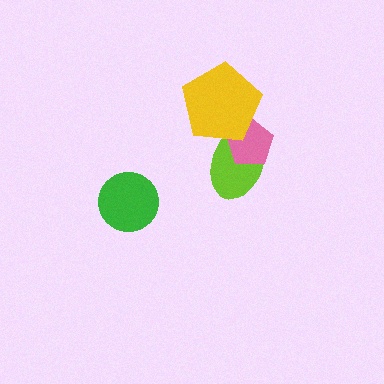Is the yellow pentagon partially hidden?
No, no other shape covers it.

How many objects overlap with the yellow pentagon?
2 objects overlap with the yellow pentagon.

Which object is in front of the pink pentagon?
The yellow pentagon is in front of the pink pentagon.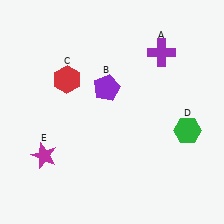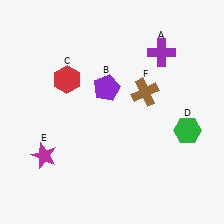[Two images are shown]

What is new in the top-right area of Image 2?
A brown cross (F) was added in the top-right area of Image 2.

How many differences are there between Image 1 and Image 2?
There is 1 difference between the two images.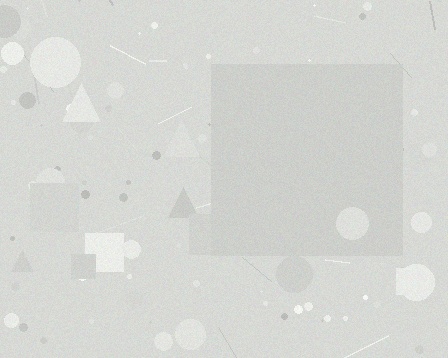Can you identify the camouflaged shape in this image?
The camouflaged shape is a square.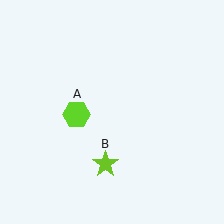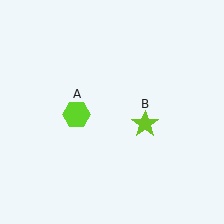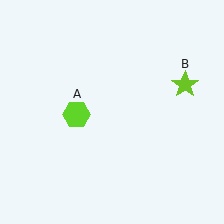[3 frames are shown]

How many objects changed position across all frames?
1 object changed position: lime star (object B).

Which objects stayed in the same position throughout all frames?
Lime hexagon (object A) remained stationary.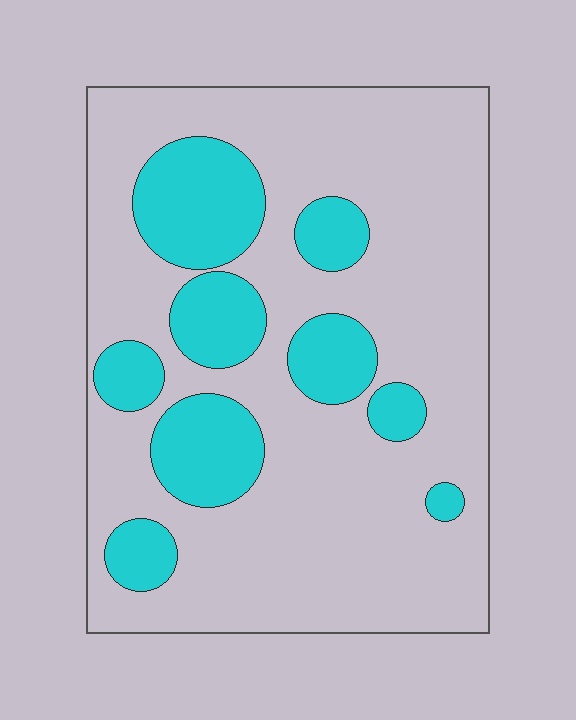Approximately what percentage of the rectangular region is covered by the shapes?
Approximately 25%.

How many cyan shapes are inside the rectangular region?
9.